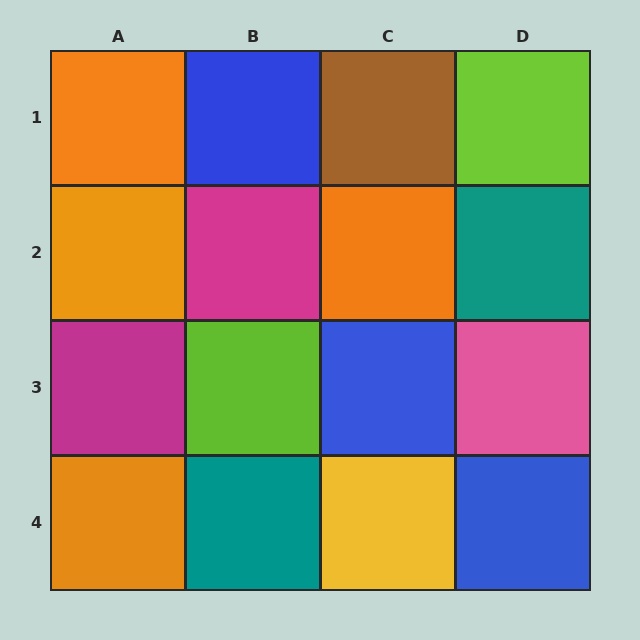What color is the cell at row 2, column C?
Orange.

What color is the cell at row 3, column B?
Lime.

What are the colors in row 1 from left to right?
Orange, blue, brown, lime.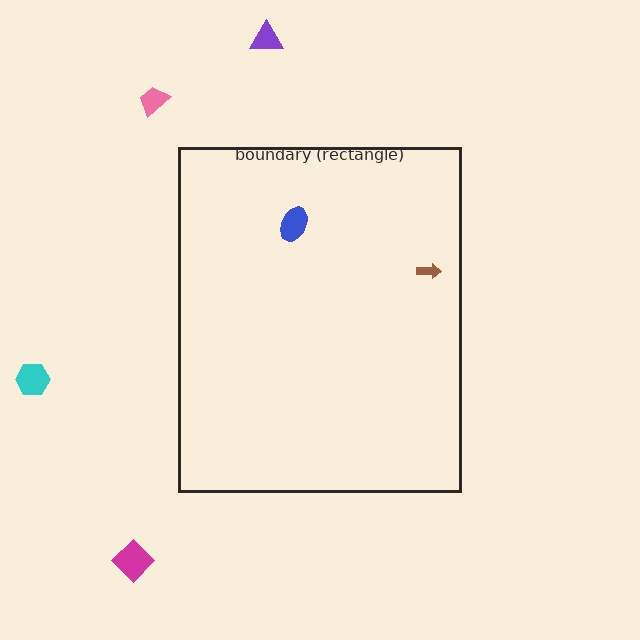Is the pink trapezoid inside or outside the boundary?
Outside.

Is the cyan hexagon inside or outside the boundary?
Outside.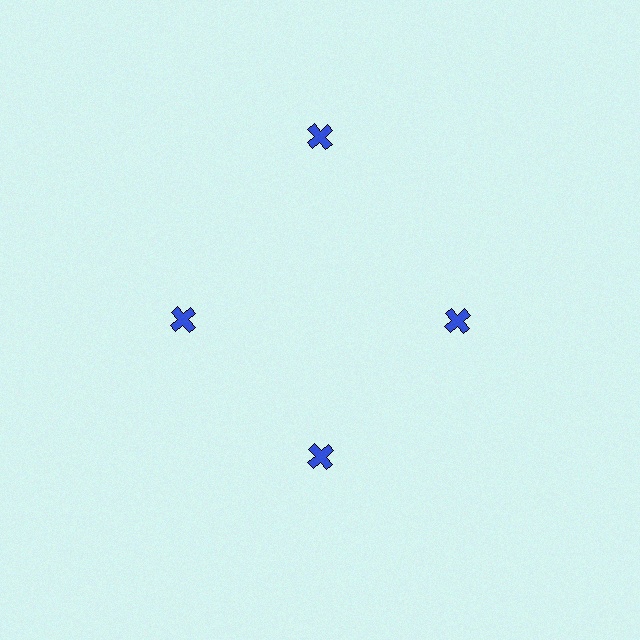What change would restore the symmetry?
The symmetry would be restored by moving it inward, back onto the ring so that all 4 crosses sit at equal angles and equal distance from the center.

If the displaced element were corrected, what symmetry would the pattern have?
It would have 4-fold rotational symmetry — the pattern would map onto itself every 90 degrees.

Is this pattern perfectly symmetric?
No. The 4 blue crosses are arranged in a ring, but one element near the 12 o'clock position is pushed outward from the center, breaking the 4-fold rotational symmetry.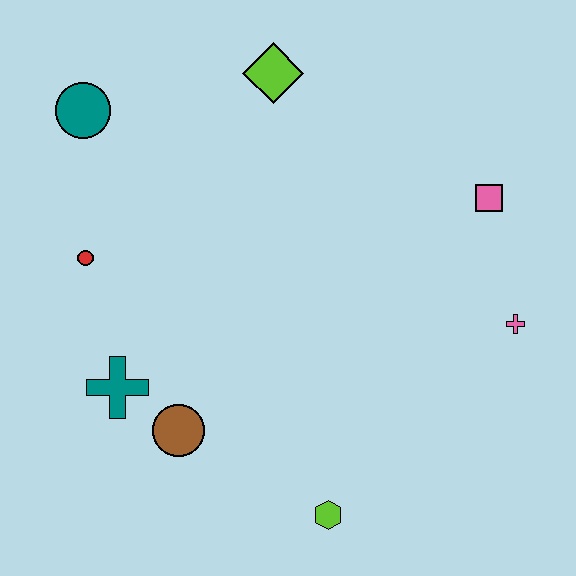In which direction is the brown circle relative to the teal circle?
The brown circle is below the teal circle.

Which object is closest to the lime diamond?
The teal circle is closest to the lime diamond.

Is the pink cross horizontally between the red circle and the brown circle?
No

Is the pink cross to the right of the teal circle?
Yes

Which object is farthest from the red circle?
The pink cross is farthest from the red circle.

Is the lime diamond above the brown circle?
Yes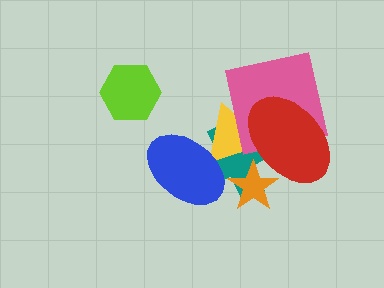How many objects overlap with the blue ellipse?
2 objects overlap with the blue ellipse.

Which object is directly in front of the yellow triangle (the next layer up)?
The orange star is directly in front of the yellow triangle.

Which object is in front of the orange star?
The red ellipse is in front of the orange star.